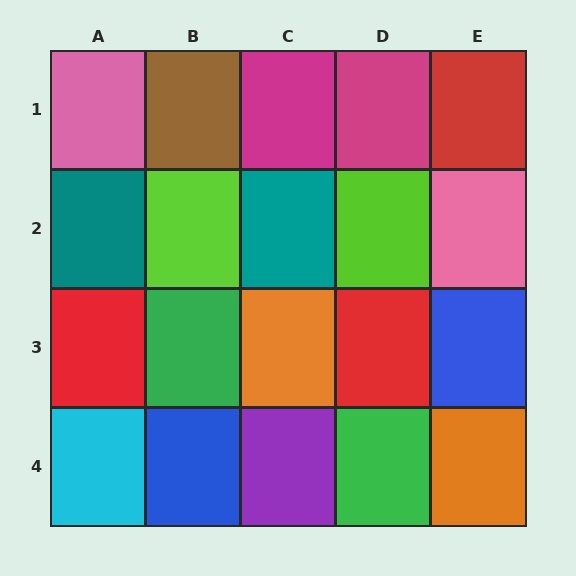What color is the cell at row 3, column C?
Orange.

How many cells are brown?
1 cell is brown.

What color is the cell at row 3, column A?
Red.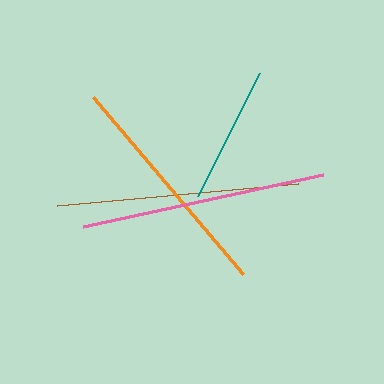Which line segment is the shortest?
The teal line is the shortest at approximately 137 pixels.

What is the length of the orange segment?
The orange segment is approximately 232 pixels long.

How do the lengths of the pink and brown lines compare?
The pink and brown lines are approximately the same length.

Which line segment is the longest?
The pink line is the longest at approximately 245 pixels.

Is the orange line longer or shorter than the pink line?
The pink line is longer than the orange line.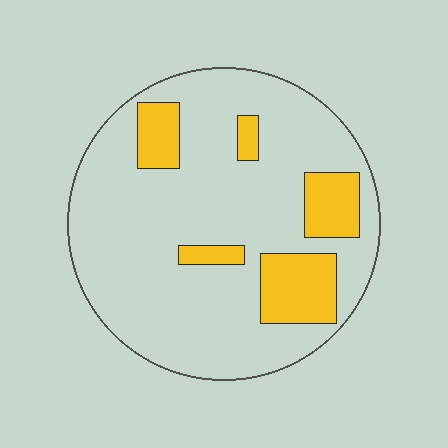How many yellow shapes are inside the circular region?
5.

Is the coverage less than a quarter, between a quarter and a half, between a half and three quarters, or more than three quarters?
Less than a quarter.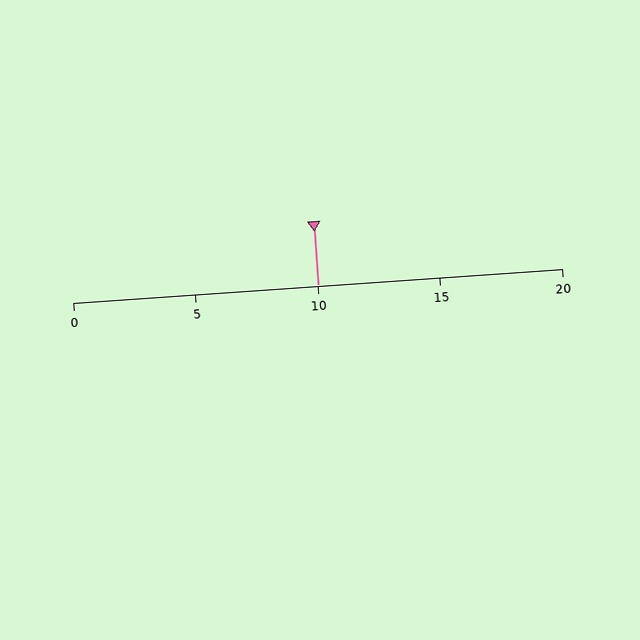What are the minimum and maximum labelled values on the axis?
The axis runs from 0 to 20.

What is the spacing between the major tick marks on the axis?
The major ticks are spaced 5 apart.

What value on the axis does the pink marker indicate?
The marker indicates approximately 10.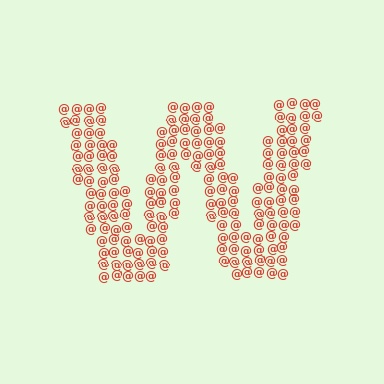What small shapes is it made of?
It is made of small at signs.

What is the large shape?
The large shape is the letter W.